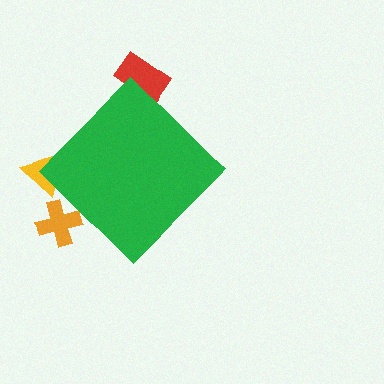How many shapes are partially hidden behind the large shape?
3 shapes are partially hidden.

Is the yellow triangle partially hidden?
Yes, the yellow triangle is partially hidden behind the green diamond.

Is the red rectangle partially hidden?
Yes, the red rectangle is partially hidden behind the green diamond.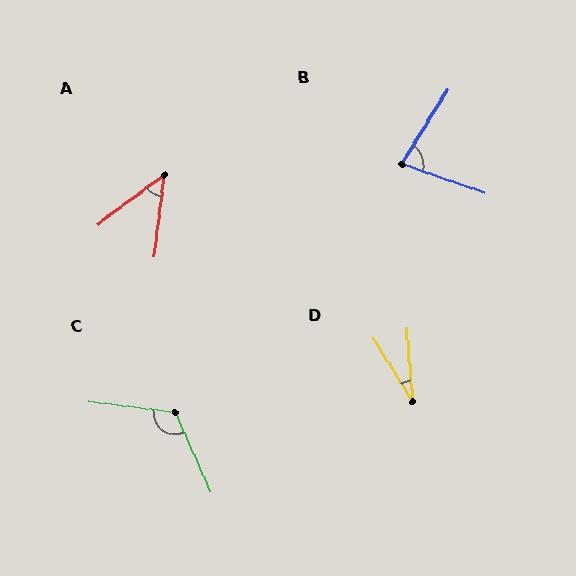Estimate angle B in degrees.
Approximately 77 degrees.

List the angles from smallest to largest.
D (27°), A (46°), B (77°), C (121°).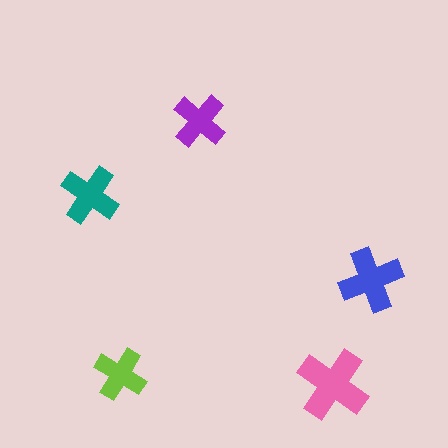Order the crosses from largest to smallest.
the pink one, the blue one, the teal one, the purple one, the lime one.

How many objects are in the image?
There are 5 objects in the image.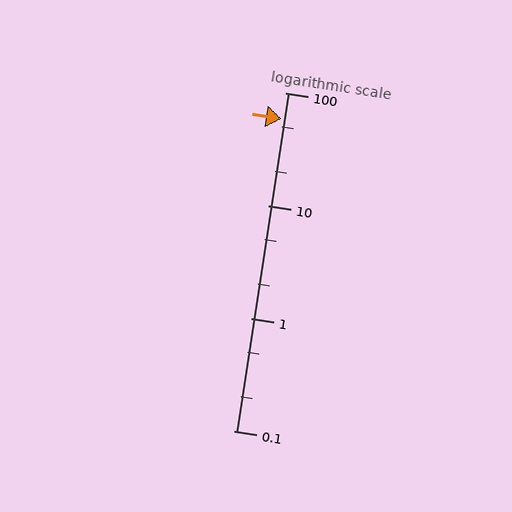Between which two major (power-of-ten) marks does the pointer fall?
The pointer is between 10 and 100.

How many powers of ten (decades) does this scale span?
The scale spans 3 decades, from 0.1 to 100.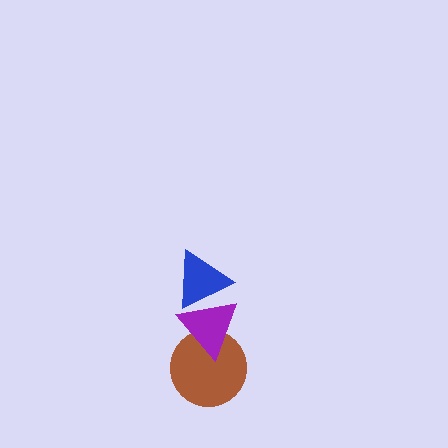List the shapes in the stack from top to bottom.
From top to bottom: the blue triangle, the purple triangle, the brown circle.